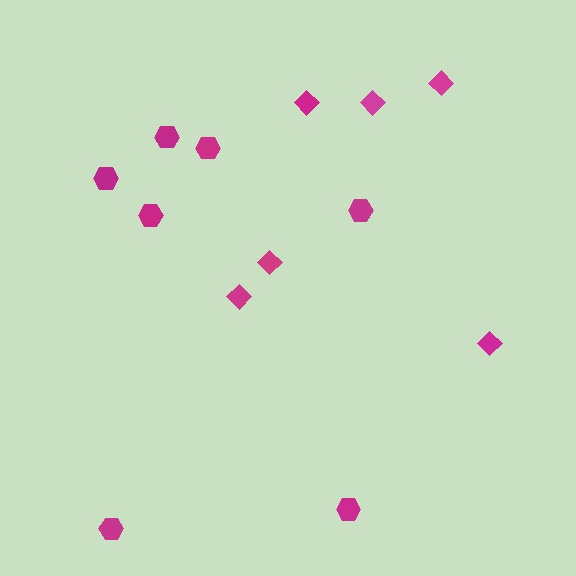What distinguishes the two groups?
There are 2 groups: one group of diamonds (6) and one group of hexagons (7).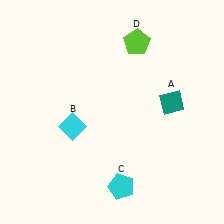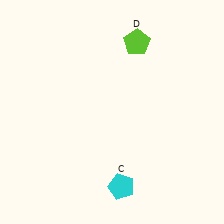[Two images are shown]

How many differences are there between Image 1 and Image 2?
There are 2 differences between the two images.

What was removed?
The cyan diamond (B), the teal diamond (A) were removed in Image 2.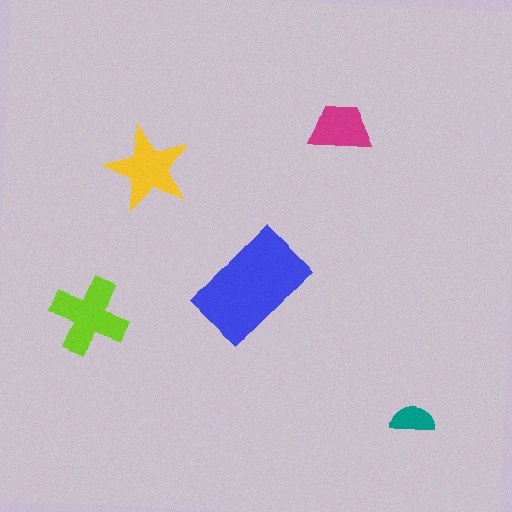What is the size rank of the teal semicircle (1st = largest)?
5th.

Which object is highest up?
The magenta trapezoid is topmost.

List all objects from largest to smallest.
The blue rectangle, the lime cross, the yellow star, the magenta trapezoid, the teal semicircle.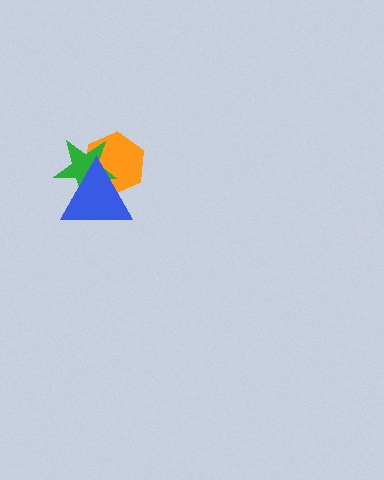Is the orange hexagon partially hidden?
Yes, it is partially covered by another shape.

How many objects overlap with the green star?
2 objects overlap with the green star.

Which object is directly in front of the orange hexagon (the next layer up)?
The green star is directly in front of the orange hexagon.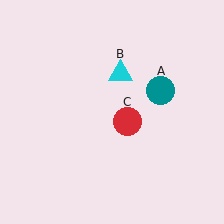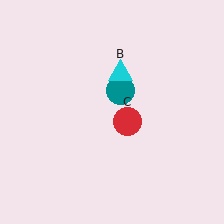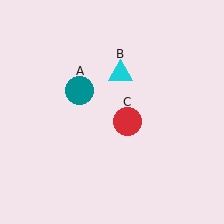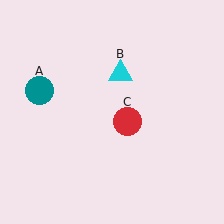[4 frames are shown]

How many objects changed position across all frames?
1 object changed position: teal circle (object A).